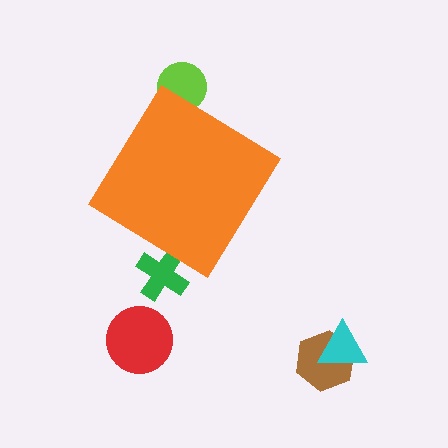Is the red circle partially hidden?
No, the red circle is fully visible.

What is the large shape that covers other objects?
An orange diamond.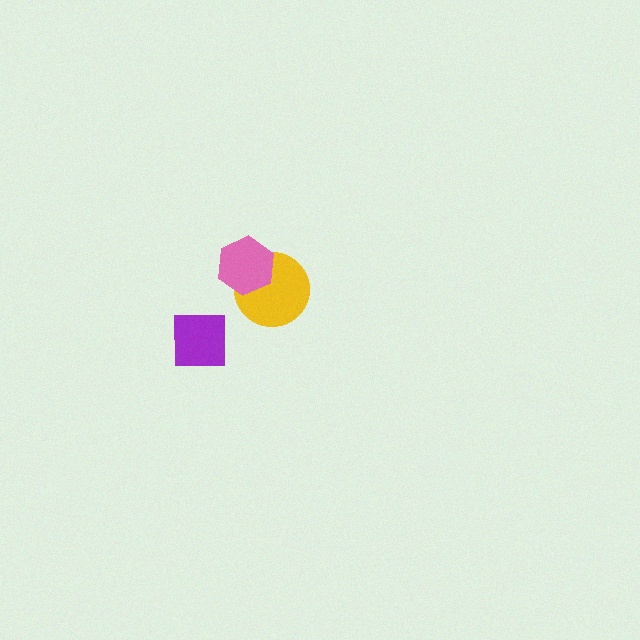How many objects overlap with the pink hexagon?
1 object overlaps with the pink hexagon.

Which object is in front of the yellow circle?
The pink hexagon is in front of the yellow circle.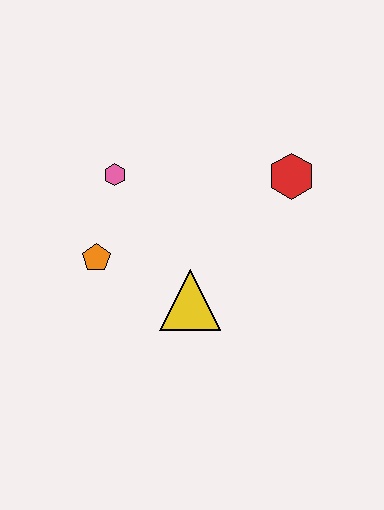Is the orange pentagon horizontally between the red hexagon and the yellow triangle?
No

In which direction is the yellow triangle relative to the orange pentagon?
The yellow triangle is to the right of the orange pentagon.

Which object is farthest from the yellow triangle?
The red hexagon is farthest from the yellow triangle.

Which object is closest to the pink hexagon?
The orange pentagon is closest to the pink hexagon.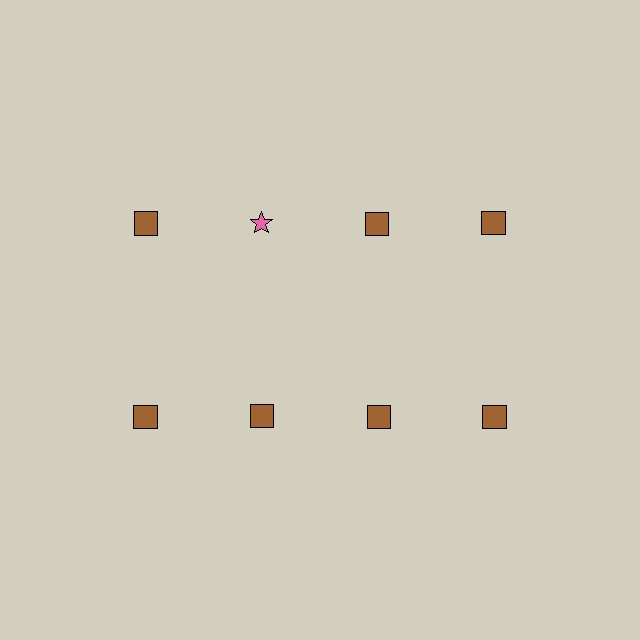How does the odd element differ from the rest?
It differs in both color (pink instead of brown) and shape (star instead of square).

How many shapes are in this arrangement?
There are 8 shapes arranged in a grid pattern.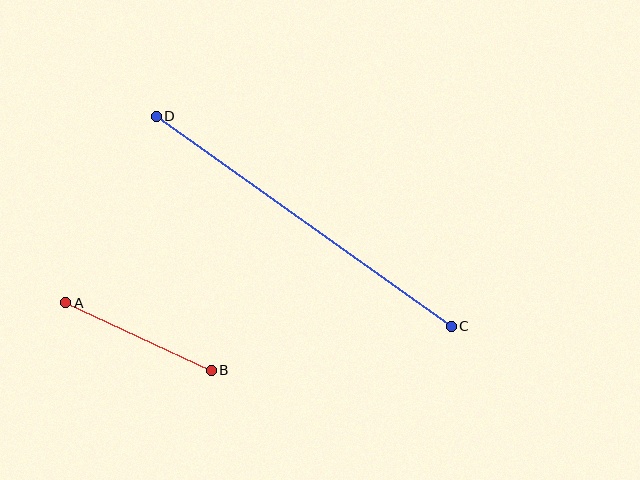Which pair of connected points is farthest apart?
Points C and D are farthest apart.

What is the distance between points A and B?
The distance is approximately 161 pixels.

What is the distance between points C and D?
The distance is approximately 362 pixels.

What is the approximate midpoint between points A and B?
The midpoint is at approximately (139, 336) pixels.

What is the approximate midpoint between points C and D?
The midpoint is at approximately (304, 221) pixels.